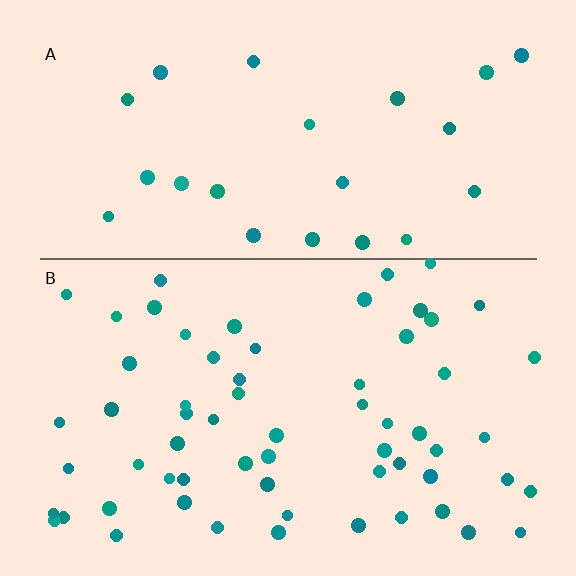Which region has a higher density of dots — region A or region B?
B (the bottom).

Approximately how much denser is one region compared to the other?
Approximately 2.7× — region B over region A.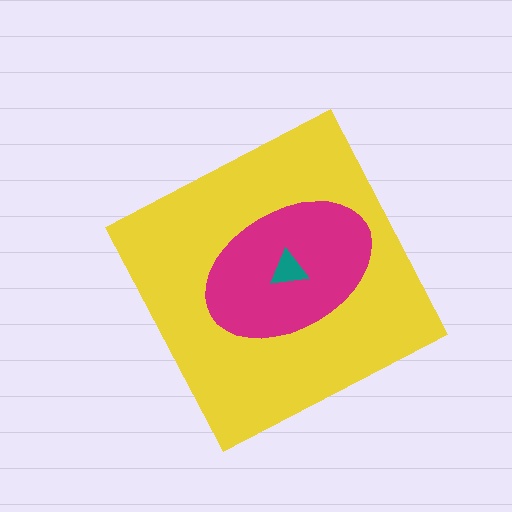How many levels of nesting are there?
3.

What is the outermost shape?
The yellow diamond.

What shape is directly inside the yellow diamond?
The magenta ellipse.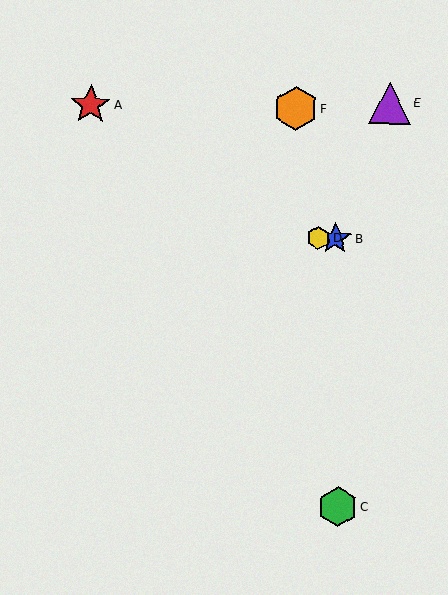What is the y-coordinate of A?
Object A is at y≈105.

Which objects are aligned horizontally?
Objects B, D are aligned horizontally.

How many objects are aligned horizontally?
2 objects (B, D) are aligned horizontally.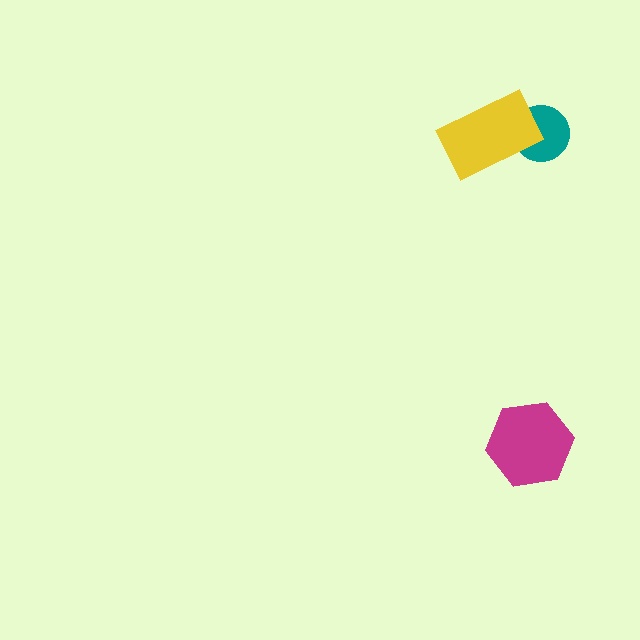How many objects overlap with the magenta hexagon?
0 objects overlap with the magenta hexagon.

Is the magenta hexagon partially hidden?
No, no other shape covers it.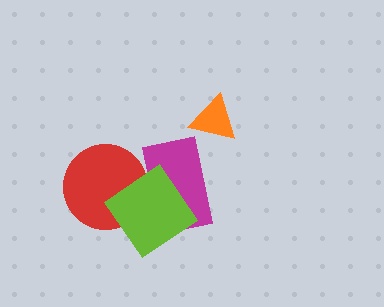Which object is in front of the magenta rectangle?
The lime diamond is in front of the magenta rectangle.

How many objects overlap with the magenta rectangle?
2 objects overlap with the magenta rectangle.